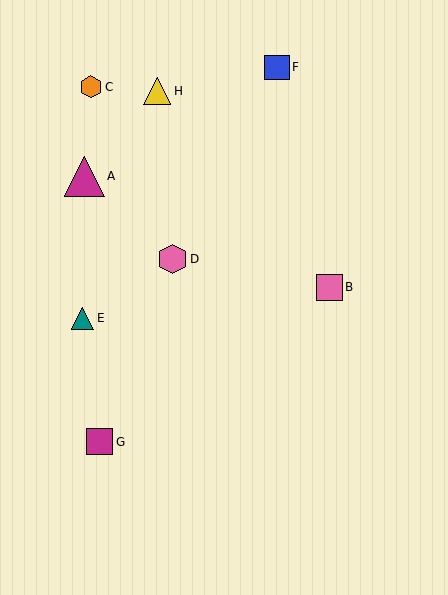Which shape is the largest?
The magenta triangle (labeled A) is the largest.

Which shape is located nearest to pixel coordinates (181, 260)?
The pink hexagon (labeled D) at (172, 259) is nearest to that location.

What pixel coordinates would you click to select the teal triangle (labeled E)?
Click at (83, 318) to select the teal triangle E.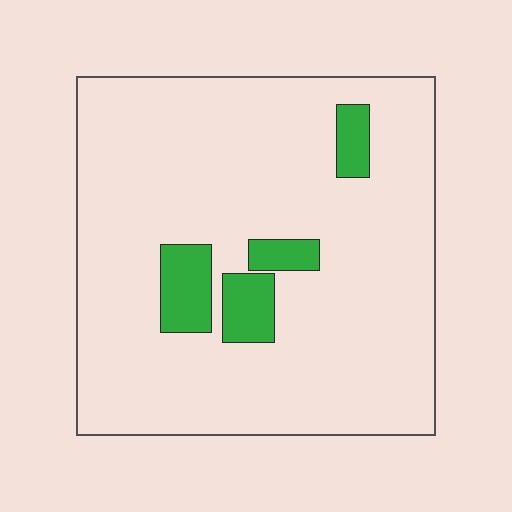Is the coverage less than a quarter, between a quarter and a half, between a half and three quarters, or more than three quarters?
Less than a quarter.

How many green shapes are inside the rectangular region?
4.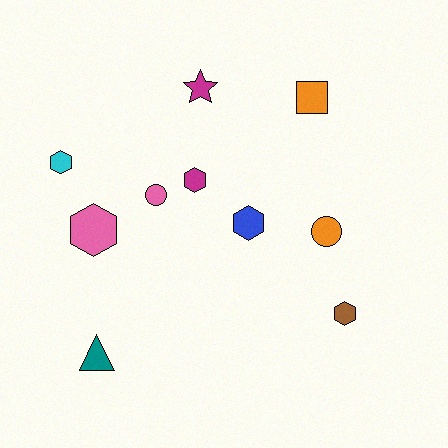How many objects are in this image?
There are 10 objects.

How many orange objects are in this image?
There are 2 orange objects.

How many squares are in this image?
There is 1 square.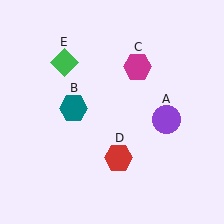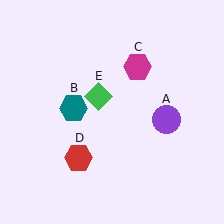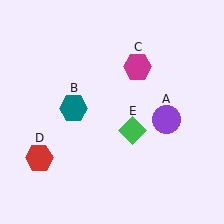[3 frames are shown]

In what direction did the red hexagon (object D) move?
The red hexagon (object D) moved left.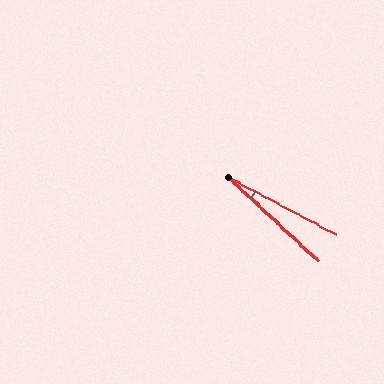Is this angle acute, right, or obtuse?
It is acute.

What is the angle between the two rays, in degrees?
Approximately 15 degrees.